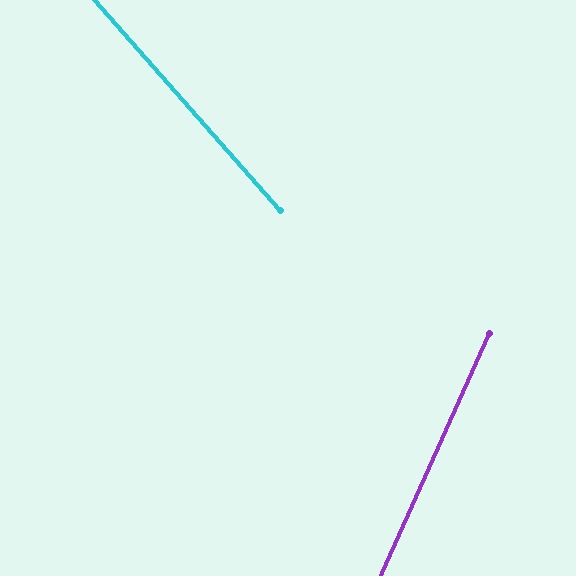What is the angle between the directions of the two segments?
Approximately 65 degrees.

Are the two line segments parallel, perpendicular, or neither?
Neither parallel nor perpendicular — they differ by about 65°.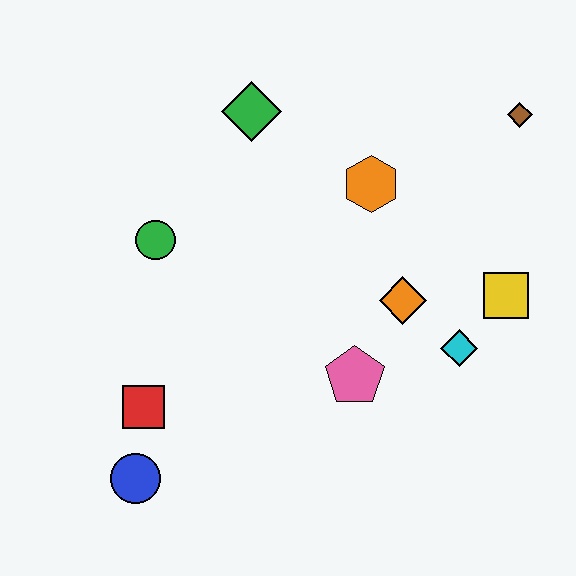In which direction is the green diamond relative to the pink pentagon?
The green diamond is above the pink pentagon.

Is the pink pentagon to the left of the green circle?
No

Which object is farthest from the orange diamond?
The blue circle is farthest from the orange diamond.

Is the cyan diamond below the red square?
No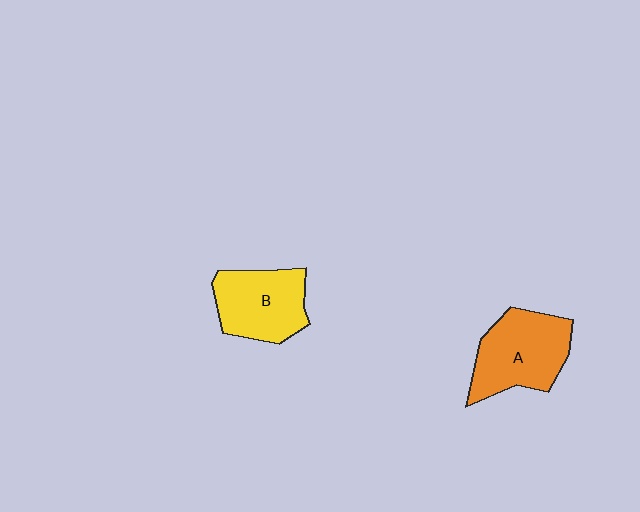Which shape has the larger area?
Shape A (orange).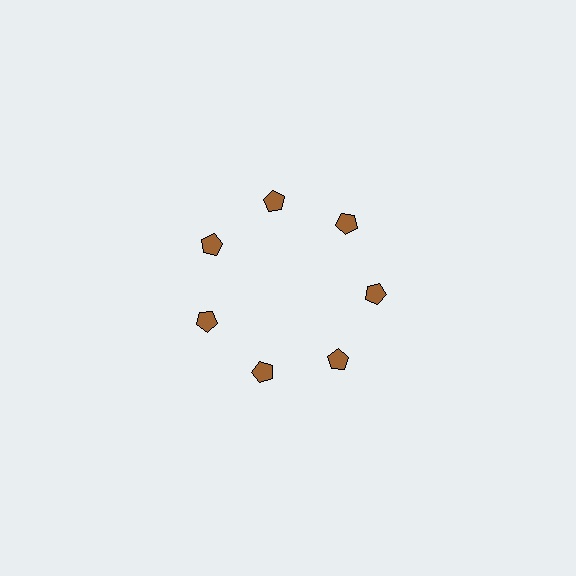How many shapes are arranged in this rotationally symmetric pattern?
There are 7 shapes, arranged in 7 groups of 1.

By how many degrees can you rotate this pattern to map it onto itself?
The pattern maps onto itself every 51 degrees of rotation.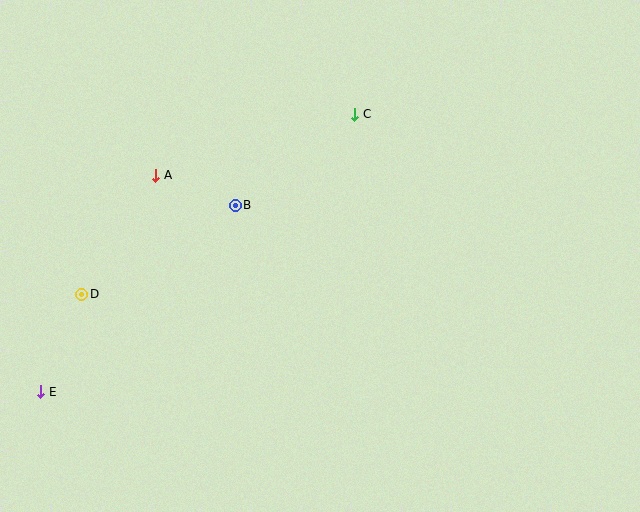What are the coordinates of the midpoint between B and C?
The midpoint between B and C is at (295, 160).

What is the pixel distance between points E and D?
The distance between E and D is 106 pixels.